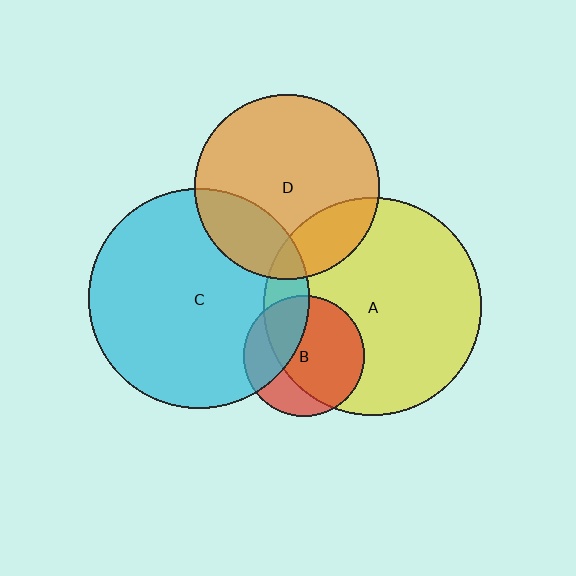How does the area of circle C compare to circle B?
Approximately 3.3 times.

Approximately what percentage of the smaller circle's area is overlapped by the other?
Approximately 20%.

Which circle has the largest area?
Circle C (cyan).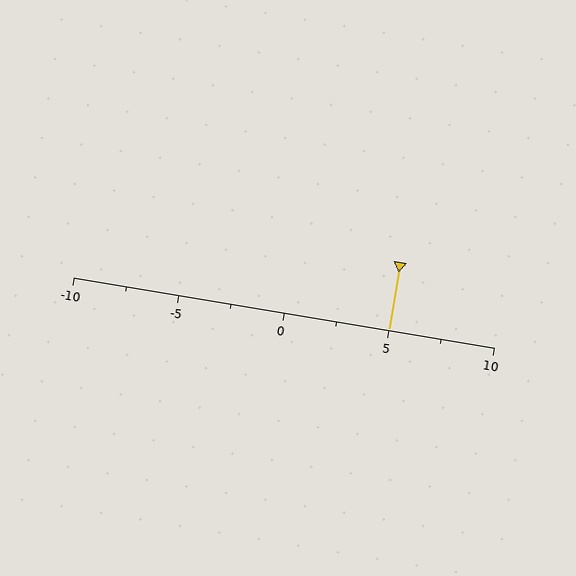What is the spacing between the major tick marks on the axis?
The major ticks are spaced 5 apart.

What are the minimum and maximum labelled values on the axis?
The axis runs from -10 to 10.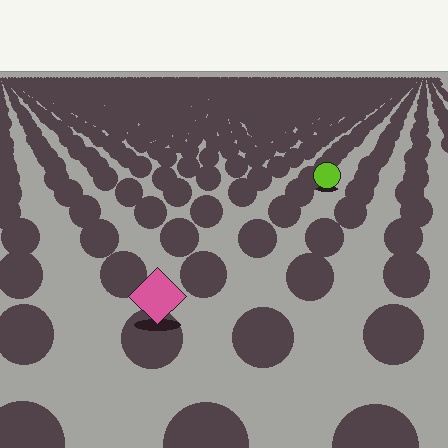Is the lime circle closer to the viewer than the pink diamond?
No. The pink diamond is closer — you can tell from the texture gradient: the ground texture is coarser near it.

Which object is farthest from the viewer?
The lime circle is farthest from the viewer. It appears smaller and the ground texture around it is denser.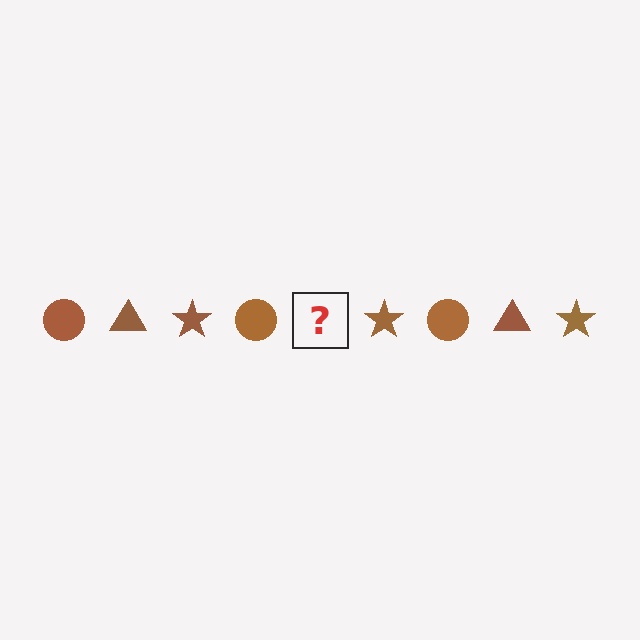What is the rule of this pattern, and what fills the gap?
The rule is that the pattern cycles through circle, triangle, star shapes in brown. The gap should be filled with a brown triangle.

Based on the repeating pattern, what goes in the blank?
The blank should be a brown triangle.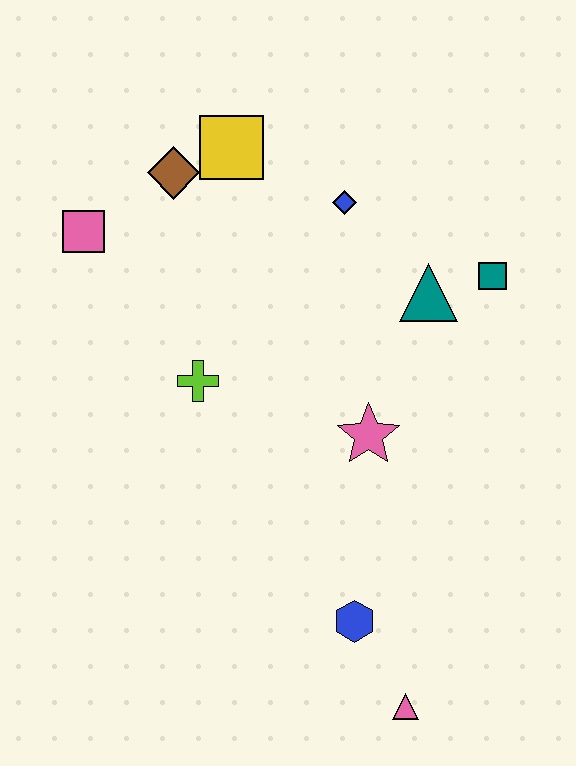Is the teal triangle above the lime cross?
Yes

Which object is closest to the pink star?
The teal triangle is closest to the pink star.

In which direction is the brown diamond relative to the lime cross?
The brown diamond is above the lime cross.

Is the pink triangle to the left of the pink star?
No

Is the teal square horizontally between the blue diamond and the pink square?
No